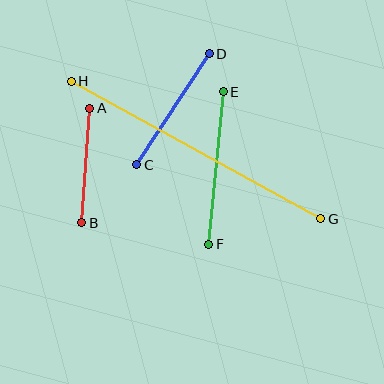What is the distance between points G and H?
The distance is approximately 285 pixels.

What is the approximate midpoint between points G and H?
The midpoint is at approximately (196, 150) pixels.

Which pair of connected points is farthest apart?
Points G and H are farthest apart.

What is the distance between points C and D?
The distance is approximately 132 pixels.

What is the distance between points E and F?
The distance is approximately 153 pixels.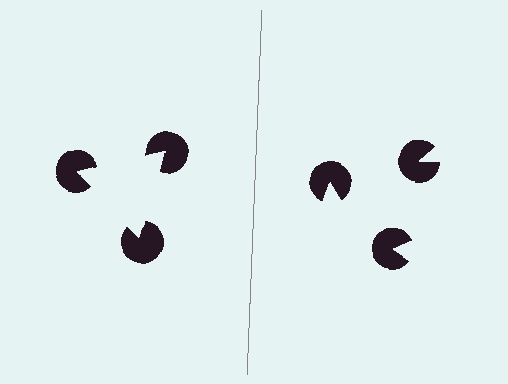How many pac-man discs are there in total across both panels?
6 — 3 on each side.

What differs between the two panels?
The pac-man discs are positioned identically on both sides; only the wedge orientations differ. On the left they align to a triangle; on the right they are misaligned.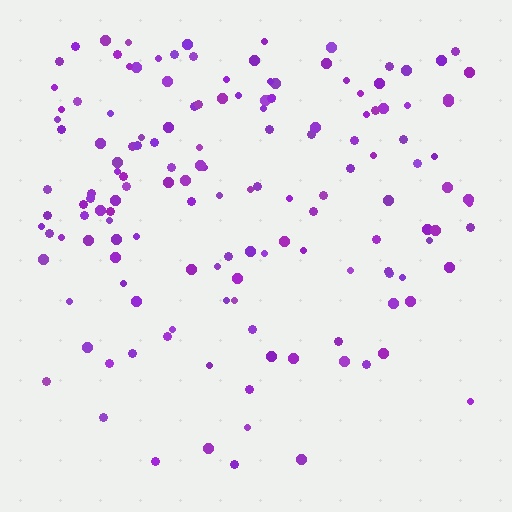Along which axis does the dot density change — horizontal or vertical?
Vertical.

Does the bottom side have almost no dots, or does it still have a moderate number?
Still a moderate number, just noticeably fewer than the top.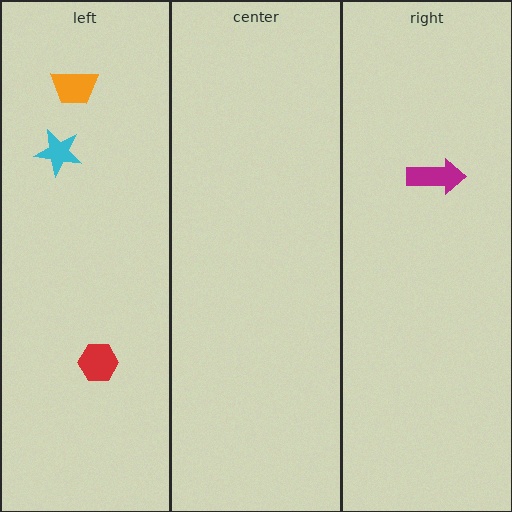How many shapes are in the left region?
3.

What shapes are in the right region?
The magenta arrow.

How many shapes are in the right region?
1.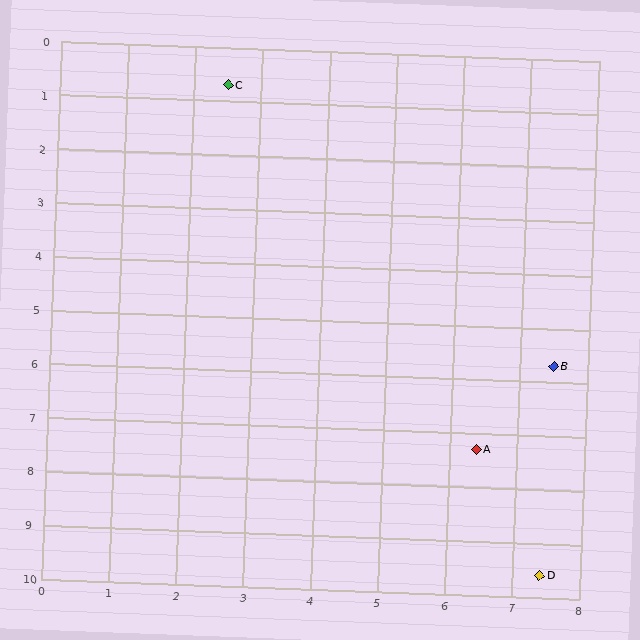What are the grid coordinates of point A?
Point A is at approximately (6.4, 7.3).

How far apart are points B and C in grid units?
Points B and C are about 7.1 grid units apart.